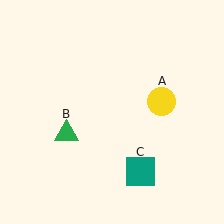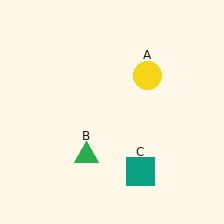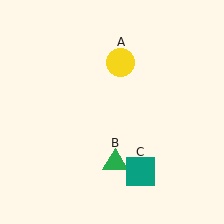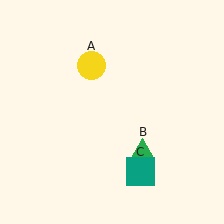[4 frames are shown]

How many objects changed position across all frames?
2 objects changed position: yellow circle (object A), green triangle (object B).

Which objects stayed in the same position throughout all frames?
Teal square (object C) remained stationary.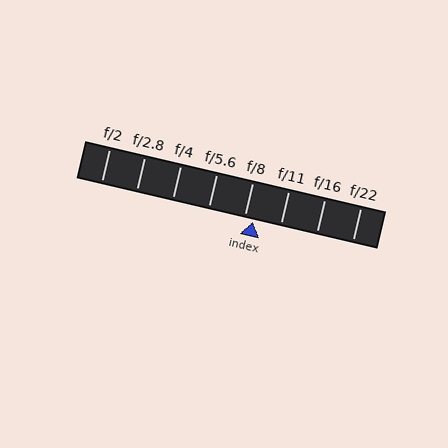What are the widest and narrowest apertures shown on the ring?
The widest aperture shown is f/2 and the narrowest is f/22.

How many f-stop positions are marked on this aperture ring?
There are 8 f-stop positions marked.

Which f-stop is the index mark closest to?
The index mark is closest to f/8.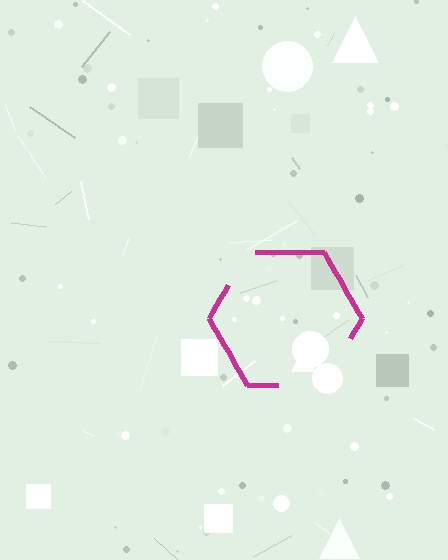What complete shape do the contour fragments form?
The contour fragments form a hexagon.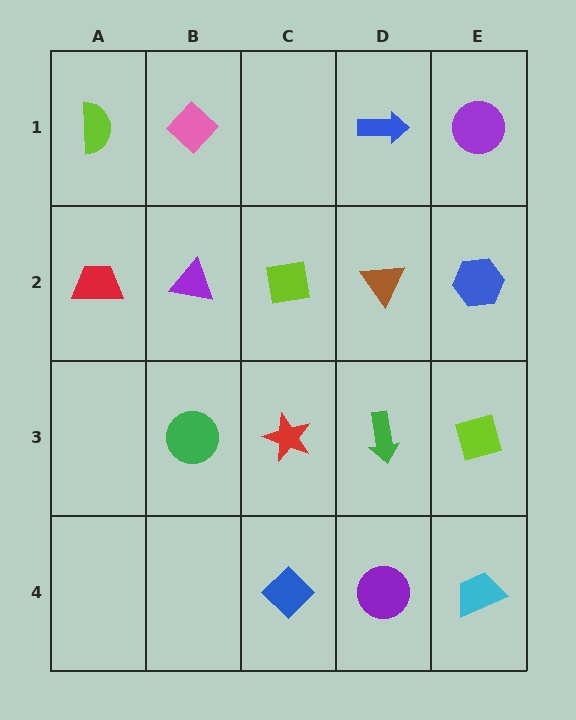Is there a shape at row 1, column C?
No, that cell is empty.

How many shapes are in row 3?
4 shapes.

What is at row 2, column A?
A red trapezoid.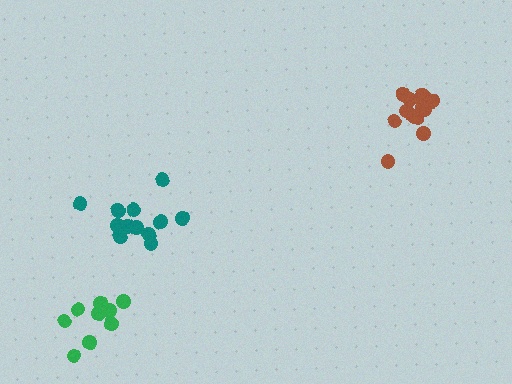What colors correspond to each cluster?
The clusters are colored: brown, teal, green.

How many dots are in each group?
Group 1: 15 dots, Group 2: 12 dots, Group 3: 9 dots (36 total).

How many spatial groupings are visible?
There are 3 spatial groupings.